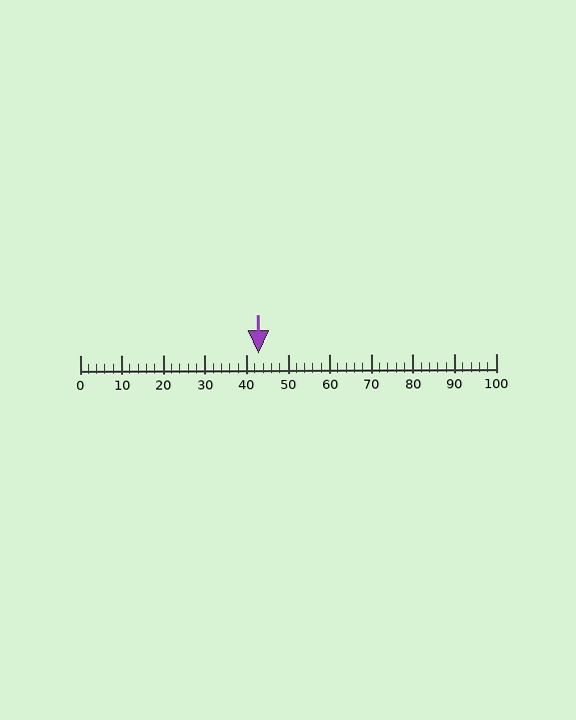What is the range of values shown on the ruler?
The ruler shows values from 0 to 100.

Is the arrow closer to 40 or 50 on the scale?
The arrow is closer to 40.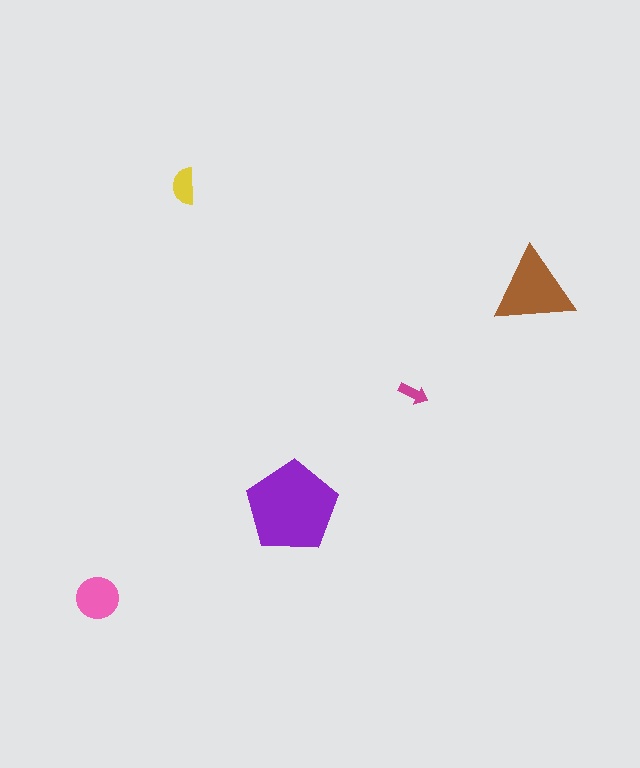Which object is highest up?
The yellow semicircle is topmost.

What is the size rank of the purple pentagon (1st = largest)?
1st.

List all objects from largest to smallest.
The purple pentagon, the brown triangle, the pink circle, the yellow semicircle, the magenta arrow.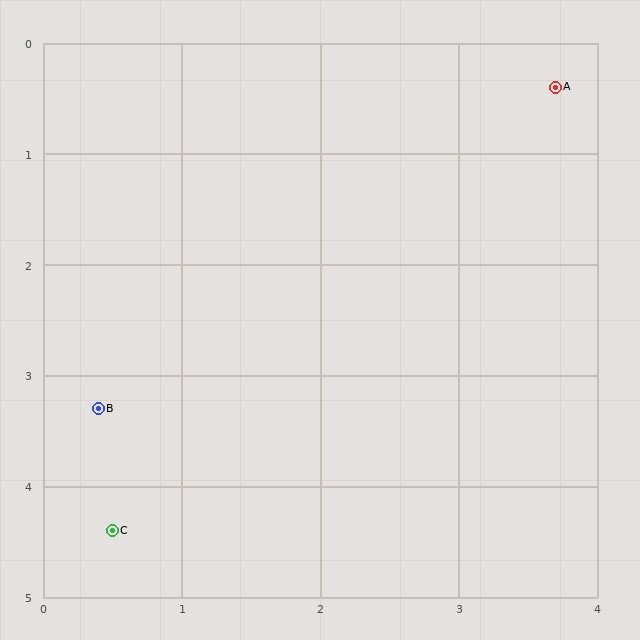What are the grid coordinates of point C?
Point C is at approximately (0.5, 4.4).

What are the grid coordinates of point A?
Point A is at approximately (3.7, 0.4).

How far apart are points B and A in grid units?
Points B and A are about 4.4 grid units apart.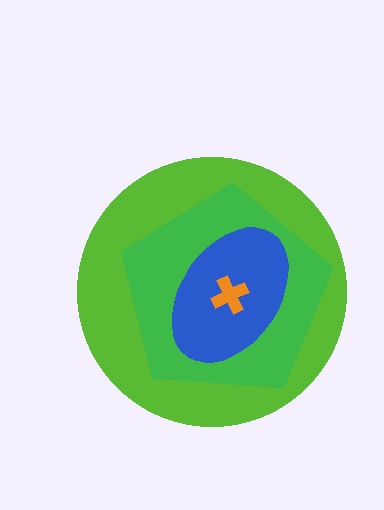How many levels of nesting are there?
4.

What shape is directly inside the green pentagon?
The blue ellipse.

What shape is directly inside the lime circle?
The green pentagon.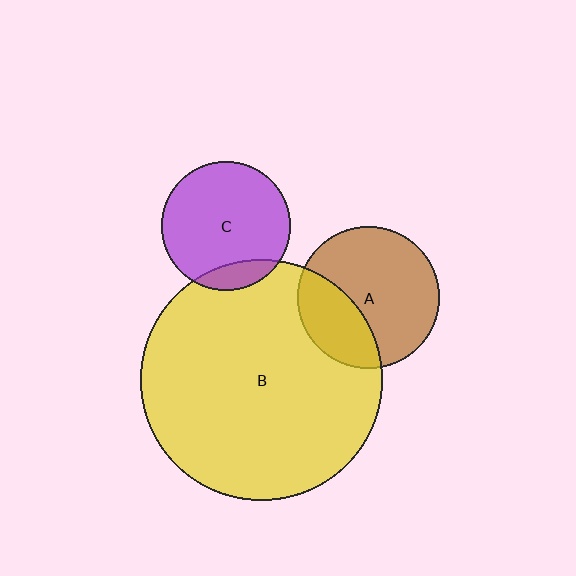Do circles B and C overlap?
Yes.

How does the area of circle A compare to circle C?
Approximately 1.2 times.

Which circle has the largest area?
Circle B (yellow).